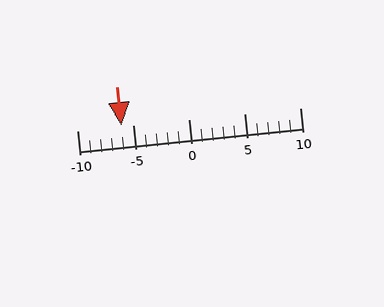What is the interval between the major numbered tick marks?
The major tick marks are spaced 5 units apart.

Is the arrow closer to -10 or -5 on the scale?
The arrow is closer to -5.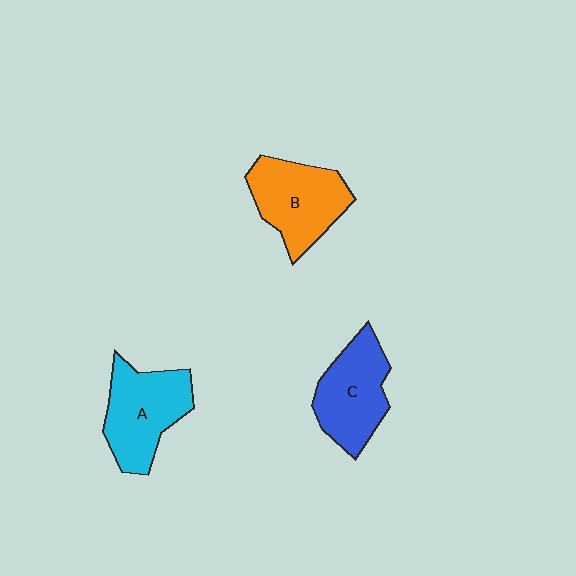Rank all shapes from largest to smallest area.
From largest to smallest: A (cyan), B (orange), C (blue).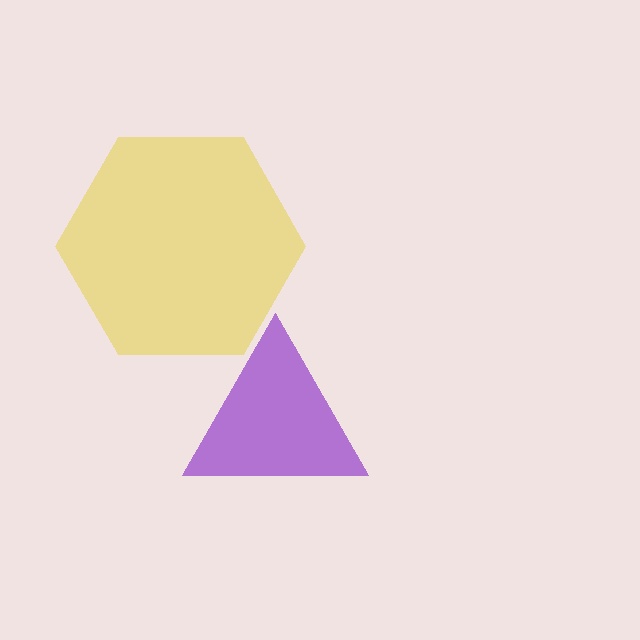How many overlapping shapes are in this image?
There are 2 overlapping shapes in the image.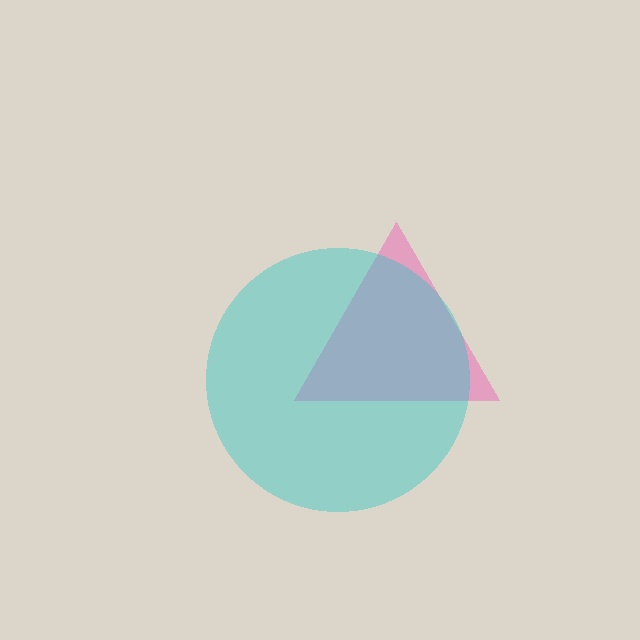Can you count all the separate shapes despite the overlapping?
Yes, there are 2 separate shapes.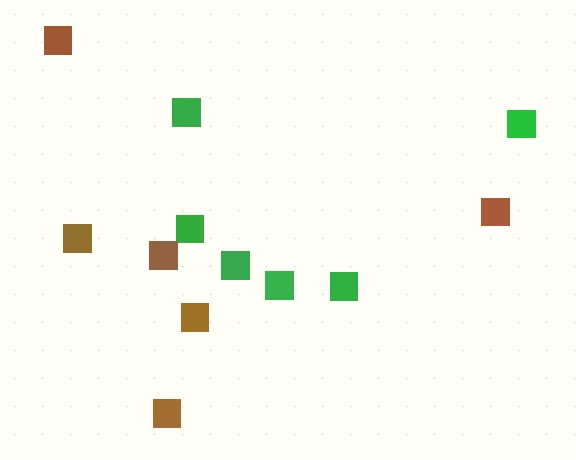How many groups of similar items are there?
There are 2 groups: one group of green squares (6) and one group of brown squares (6).